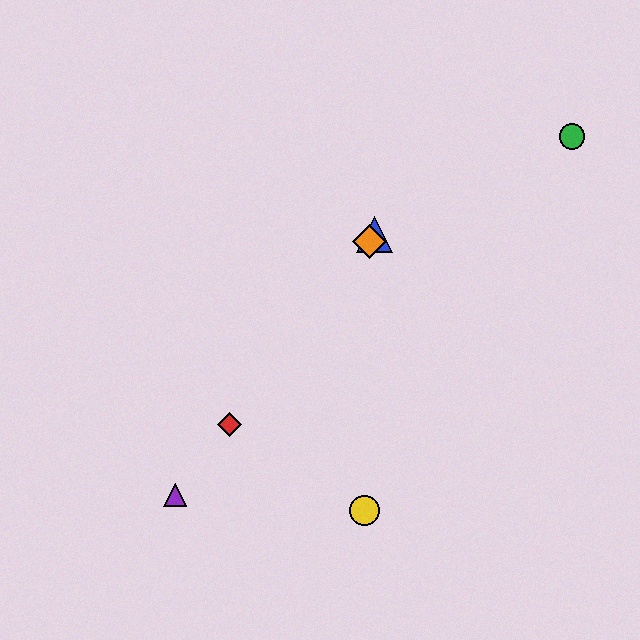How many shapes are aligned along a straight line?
4 shapes (the red diamond, the blue triangle, the purple triangle, the orange diamond) are aligned along a straight line.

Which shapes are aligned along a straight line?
The red diamond, the blue triangle, the purple triangle, the orange diamond are aligned along a straight line.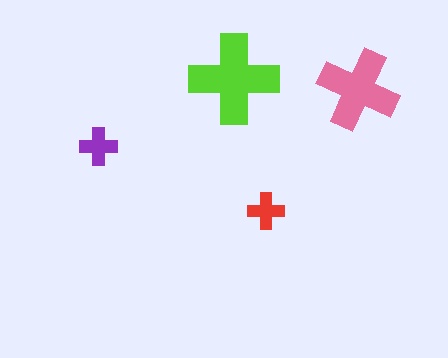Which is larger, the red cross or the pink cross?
The pink one.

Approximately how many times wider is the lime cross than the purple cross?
About 2.5 times wider.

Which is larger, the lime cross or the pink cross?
The lime one.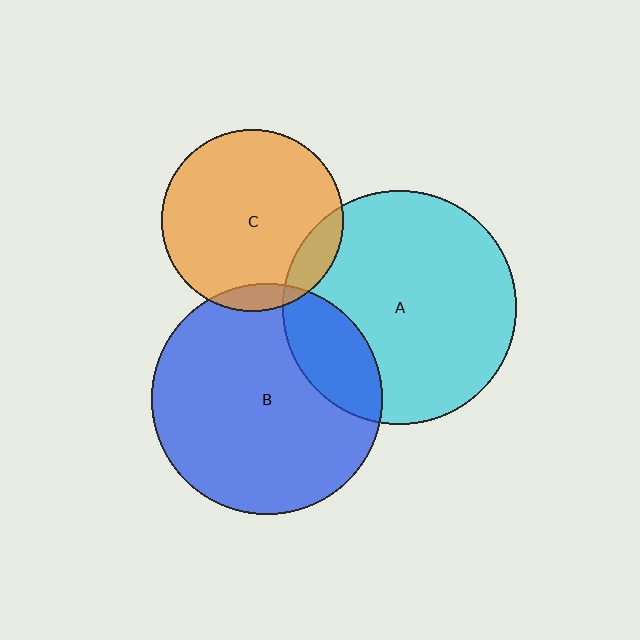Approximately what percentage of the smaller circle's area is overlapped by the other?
Approximately 20%.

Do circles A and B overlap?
Yes.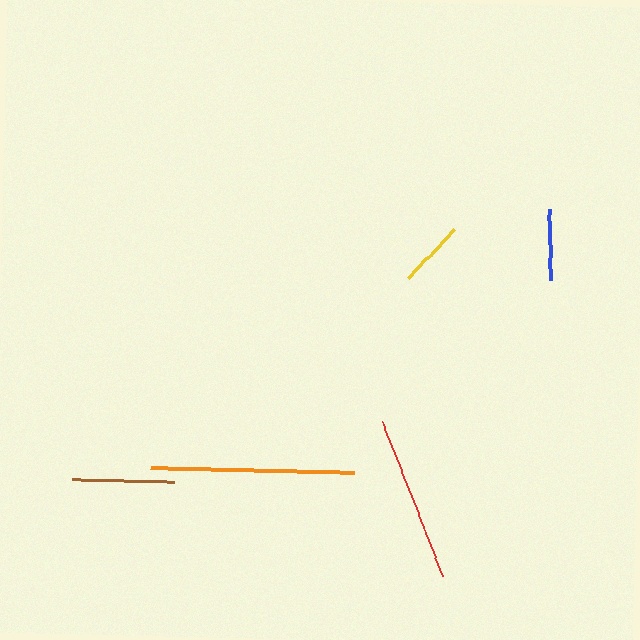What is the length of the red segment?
The red segment is approximately 166 pixels long.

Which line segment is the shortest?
The yellow line is the shortest at approximately 67 pixels.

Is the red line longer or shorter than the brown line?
The red line is longer than the brown line.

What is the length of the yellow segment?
The yellow segment is approximately 67 pixels long.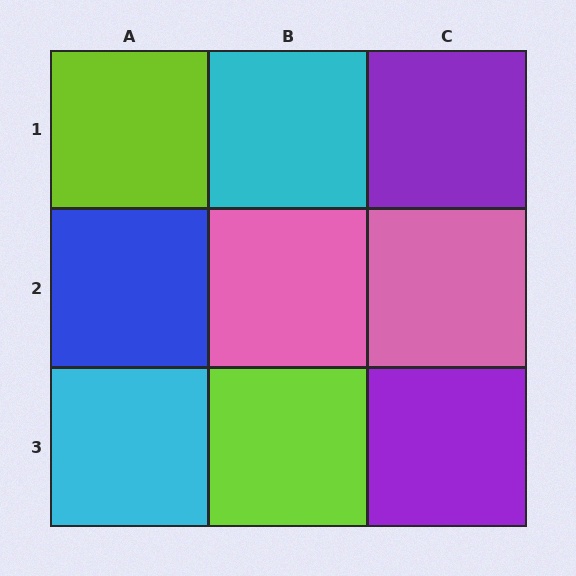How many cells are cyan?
2 cells are cyan.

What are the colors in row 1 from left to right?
Lime, cyan, purple.